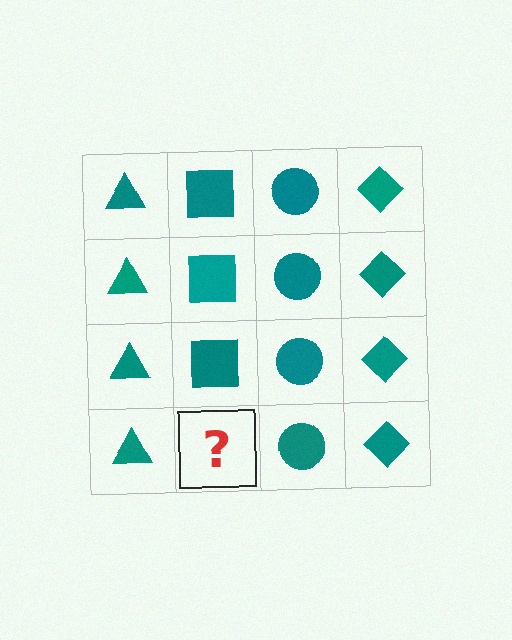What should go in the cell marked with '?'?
The missing cell should contain a teal square.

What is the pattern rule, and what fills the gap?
The rule is that each column has a consistent shape. The gap should be filled with a teal square.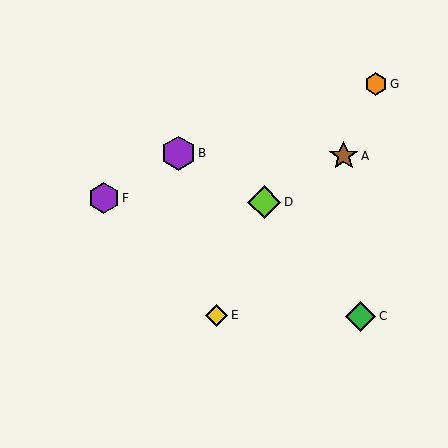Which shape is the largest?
The purple hexagon (labeled B) is the largest.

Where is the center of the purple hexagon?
The center of the purple hexagon is at (178, 153).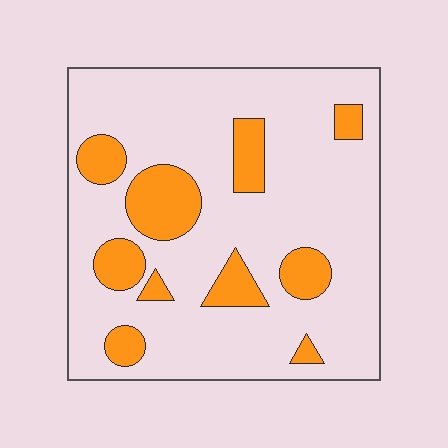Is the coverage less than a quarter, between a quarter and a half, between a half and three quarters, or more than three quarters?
Less than a quarter.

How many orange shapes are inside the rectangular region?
10.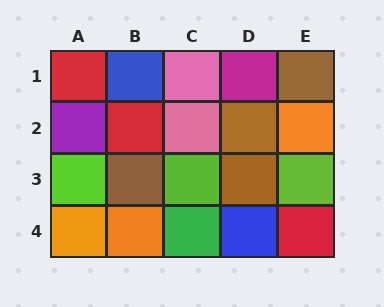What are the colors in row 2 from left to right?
Purple, red, pink, brown, orange.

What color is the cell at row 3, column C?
Lime.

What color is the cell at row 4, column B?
Orange.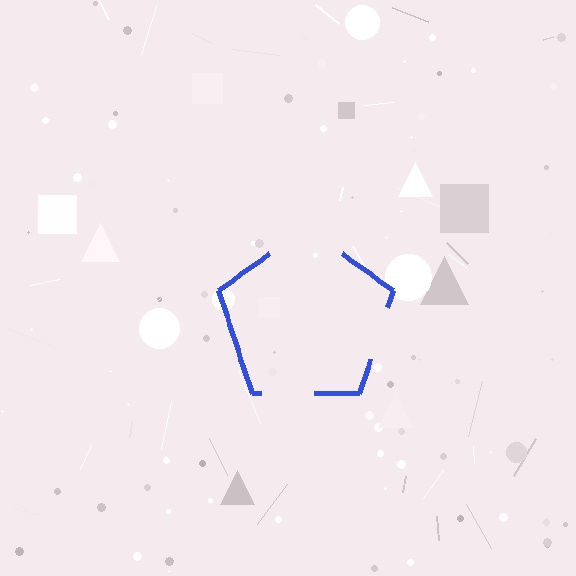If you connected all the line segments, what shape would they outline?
They would outline a pentagon.